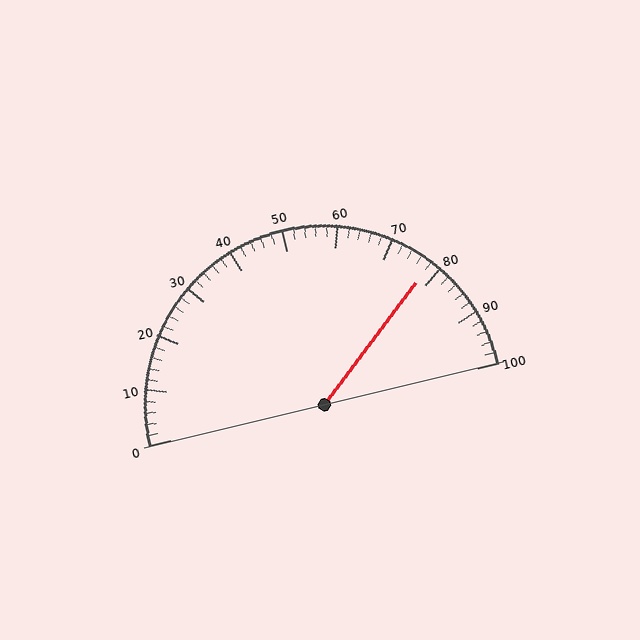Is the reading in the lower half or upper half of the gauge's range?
The reading is in the upper half of the range (0 to 100).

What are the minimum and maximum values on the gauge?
The gauge ranges from 0 to 100.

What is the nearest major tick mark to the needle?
The nearest major tick mark is 80.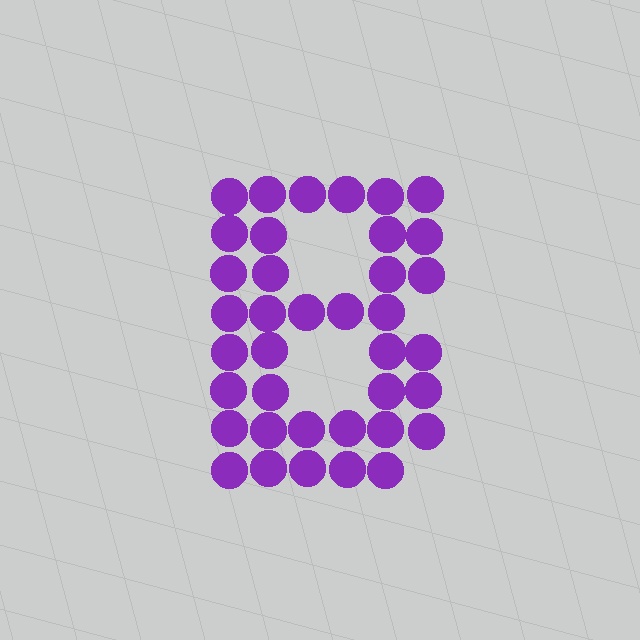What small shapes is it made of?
It is made of small circles.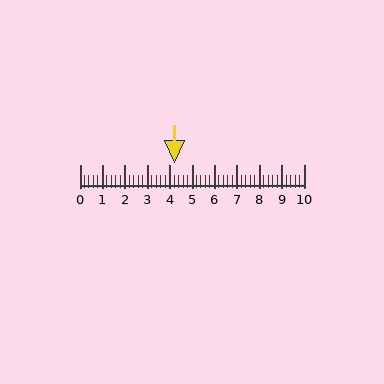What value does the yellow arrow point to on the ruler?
The yellow arrow points to approximately 4.2.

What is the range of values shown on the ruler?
The ruler shows values from 0 to 10.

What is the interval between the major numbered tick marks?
The major tick marks are spaced 1 units apart.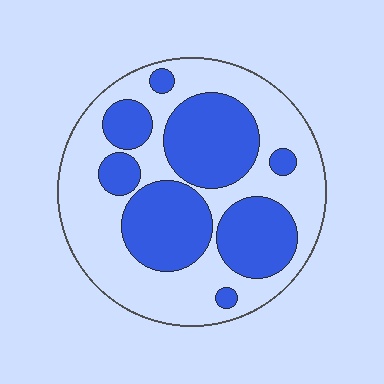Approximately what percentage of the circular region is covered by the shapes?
Approximately 45%.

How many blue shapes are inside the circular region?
8.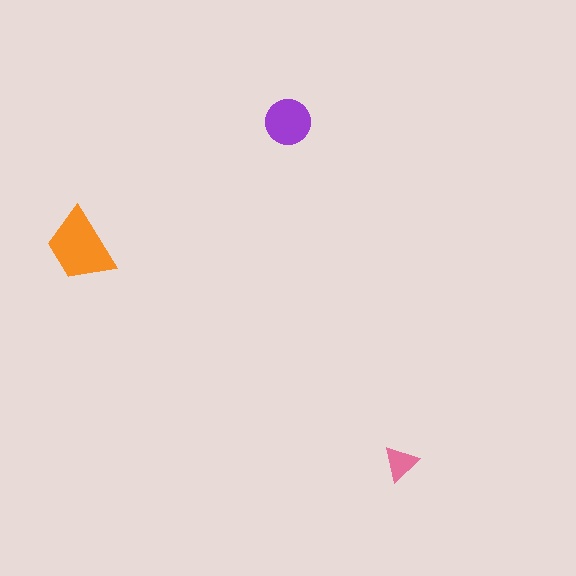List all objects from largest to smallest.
The orange trapezoid, the purple circle, the pink triangle.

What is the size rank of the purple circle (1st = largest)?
2nd.